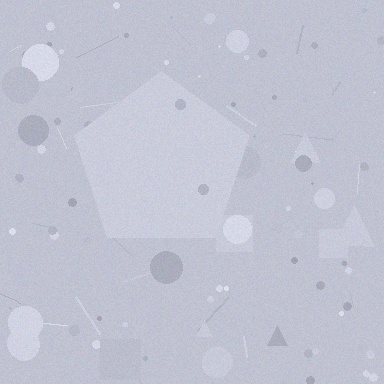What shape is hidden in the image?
A pentagon is hidden in the image.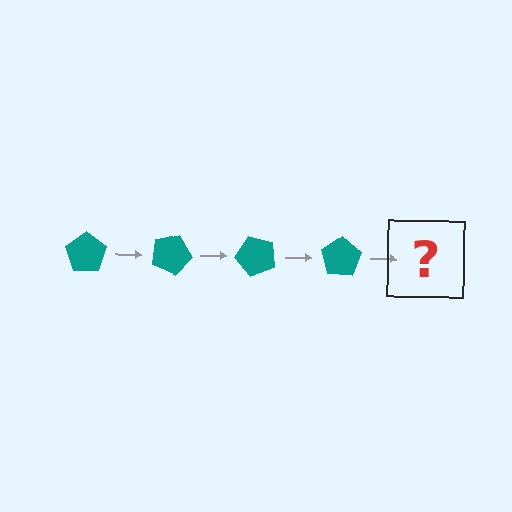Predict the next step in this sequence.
The next step is a teal pentagon rotated 100 degrees.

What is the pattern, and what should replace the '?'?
The pattern is that the pentagon rotates 25 degrees each step. The '?' should be a teal pentagon rotated 100 degrees.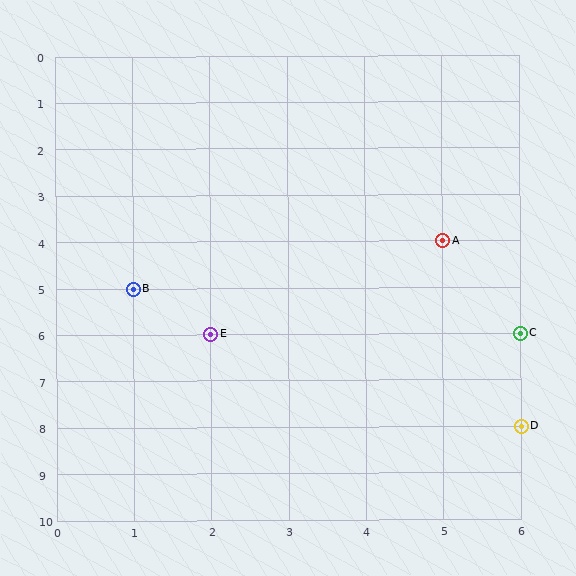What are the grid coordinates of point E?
Point E is at grid coordinates (2, 6).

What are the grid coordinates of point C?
Point C is at grid coordinates (6, 6).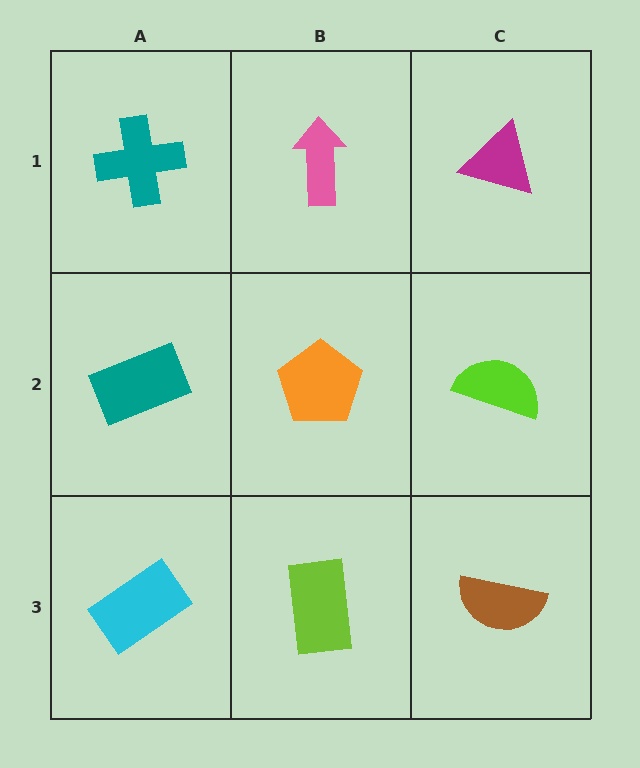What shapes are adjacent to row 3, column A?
A teal rectangle (row 2, column A), a lime rectangle (row 3, column B).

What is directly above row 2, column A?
A teal cross.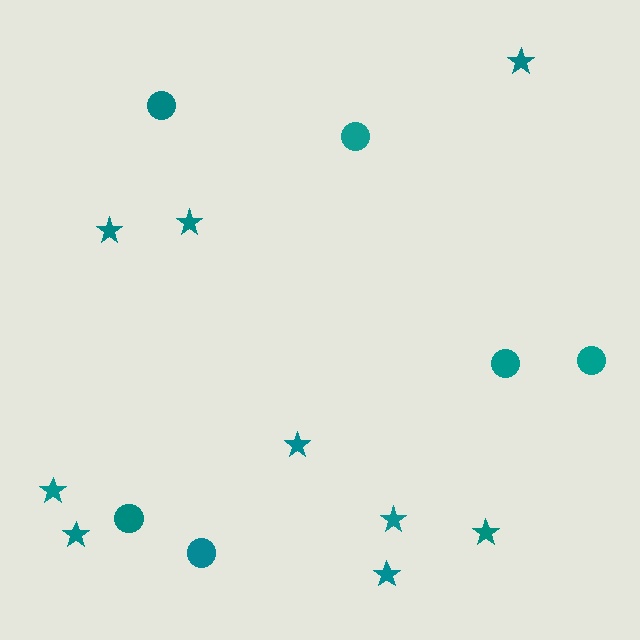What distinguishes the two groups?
There are 2 groups: one group of stars (9) and one group of circles (6).